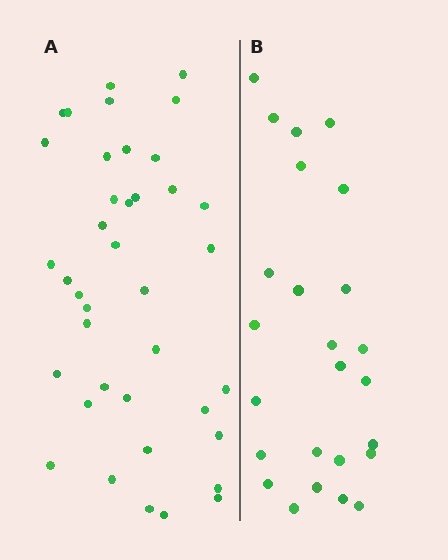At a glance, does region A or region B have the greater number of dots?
Region A (the left region) has more dots.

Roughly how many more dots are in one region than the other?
Region A has approximately 15 more dots than region B.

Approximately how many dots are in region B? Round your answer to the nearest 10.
About 20 dots. (The exact count is 25, which rounds to 20.)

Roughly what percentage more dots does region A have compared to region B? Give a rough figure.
About 55% more.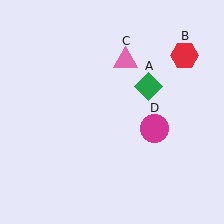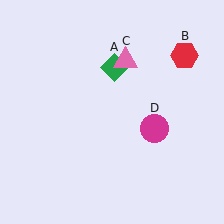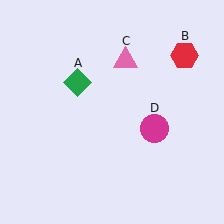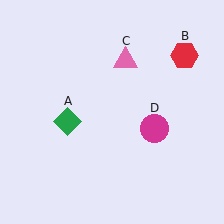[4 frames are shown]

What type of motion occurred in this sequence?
The green diamond (object A) rotated counterclockwise around the center of the scene.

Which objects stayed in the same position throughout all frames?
Red hexagon (object B) and pink triangle (object C) and magenta circle (object D) remained stationary.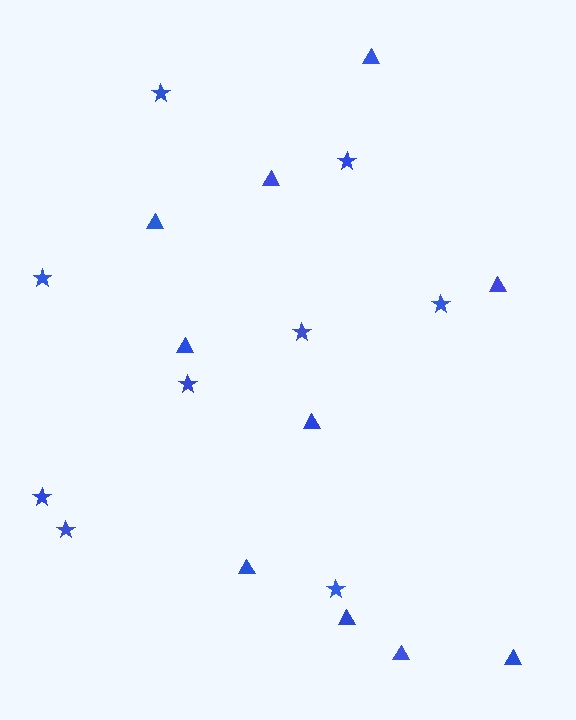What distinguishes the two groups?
There are 2 groups: one group of triangles (10) and one group of stars (9).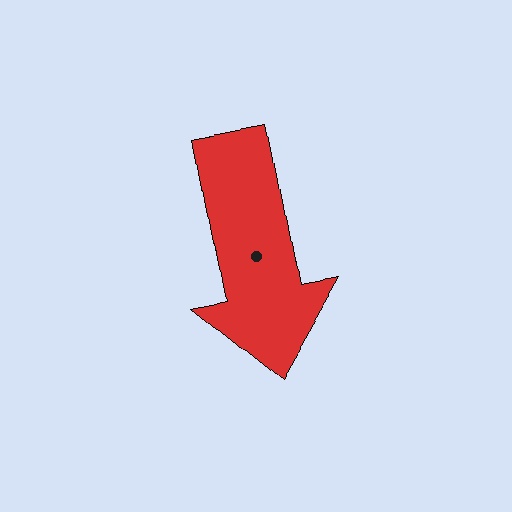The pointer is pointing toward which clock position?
Roughly 6 o'clock.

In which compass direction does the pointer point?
South.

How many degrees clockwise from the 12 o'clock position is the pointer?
Approximately 169 degrees.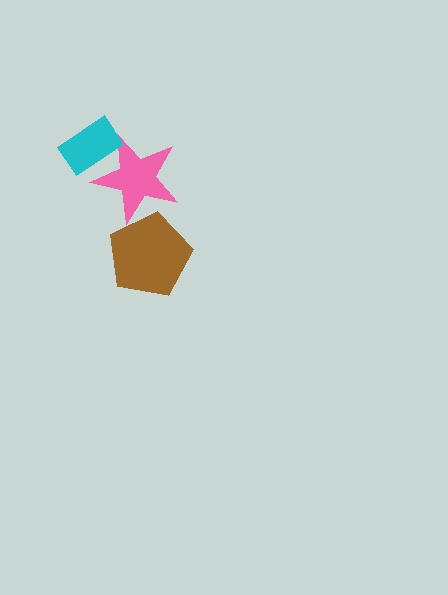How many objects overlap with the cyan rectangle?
1 object overlaps with the cyan rectangle.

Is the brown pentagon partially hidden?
No, no other shape covers it.